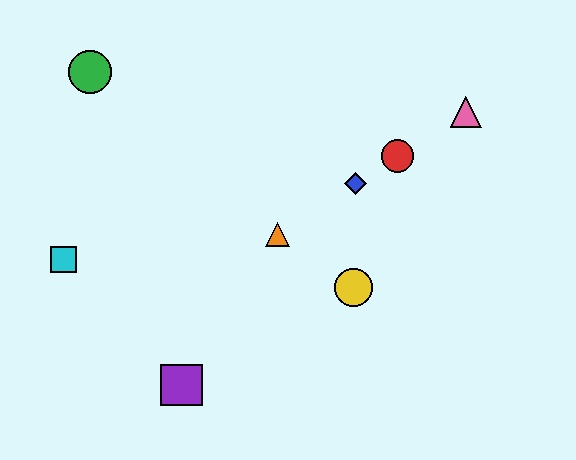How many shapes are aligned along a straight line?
4 shapes (the red circle, the blue diamond, the orange triangle, the pink triangle) are aligned along a straight line.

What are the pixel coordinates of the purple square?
The purple square is at (182, 385).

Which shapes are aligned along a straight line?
The red circle, the blue diamond, the orange triangle, the pink triangle are aligned along a straight line.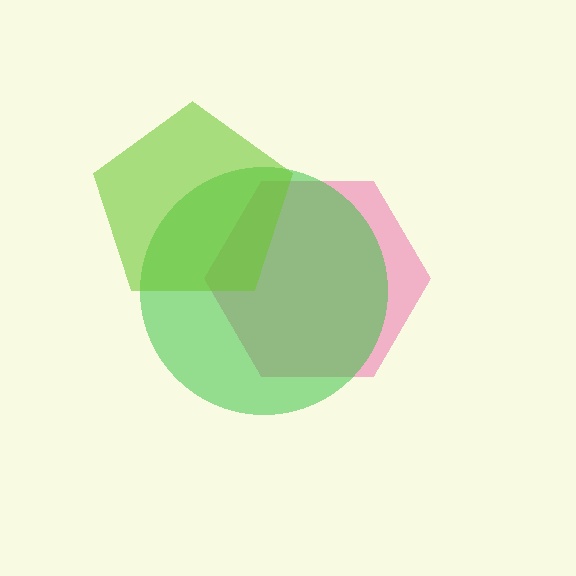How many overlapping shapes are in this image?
There are 3 overlapping shapes in the image.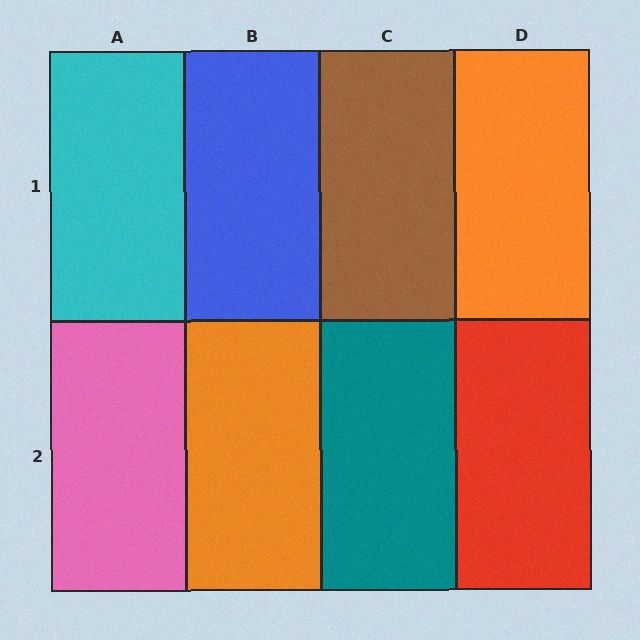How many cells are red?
1 cell is red.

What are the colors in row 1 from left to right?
Cyan, blue, brown, orange.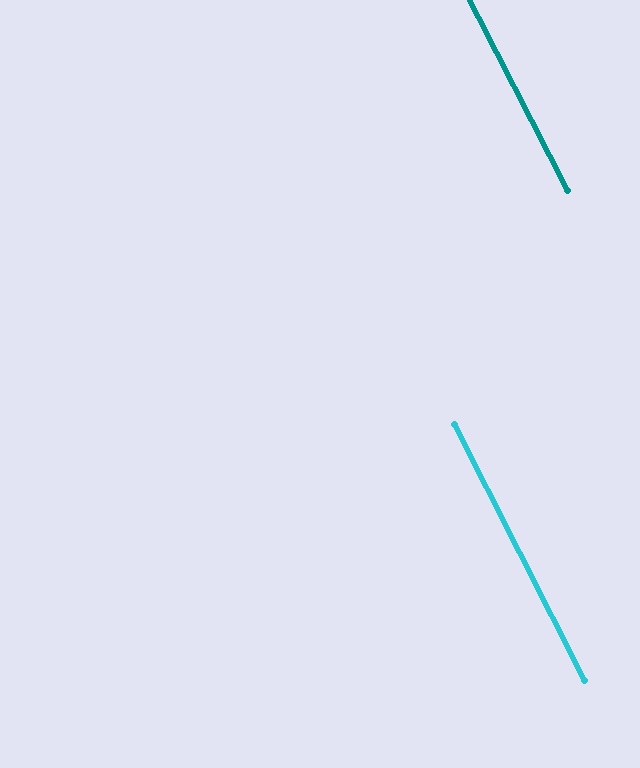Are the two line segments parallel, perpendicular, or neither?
Parallel — their directions differ by only 0.1°.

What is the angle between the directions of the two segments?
Approximately 0 degrees.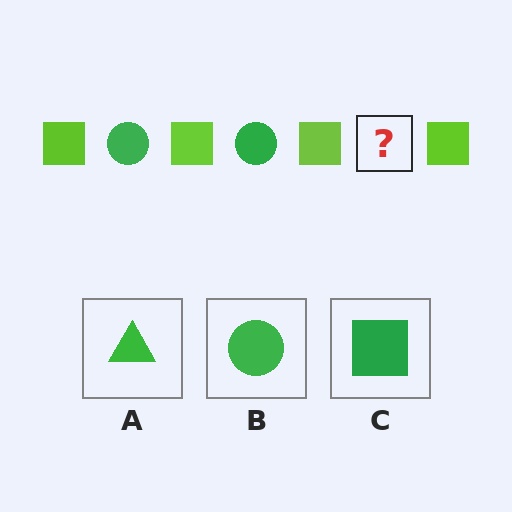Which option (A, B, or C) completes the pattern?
B.